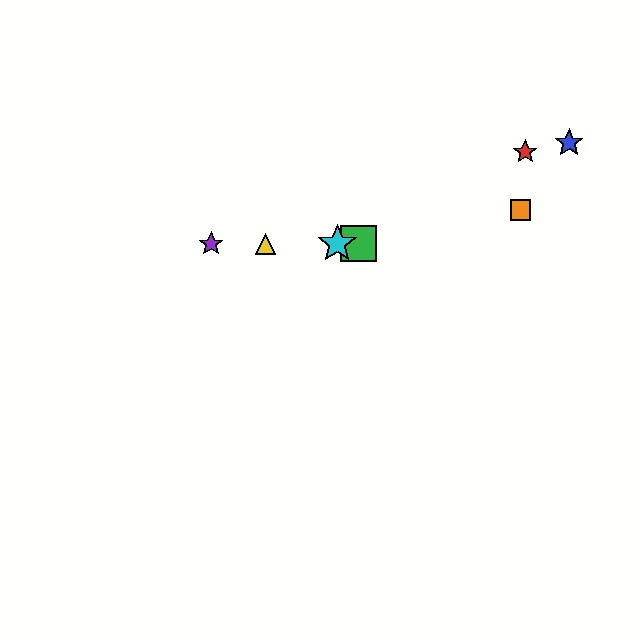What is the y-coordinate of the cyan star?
The cyan star is at y≈244.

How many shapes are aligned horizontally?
4 shapes (the green square, the yellow triangle, the purple star, the cyan star) are aligned horizontally.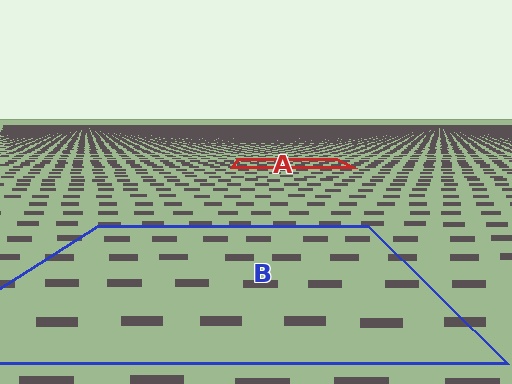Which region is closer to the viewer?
Region B is closer. The texture elements there are larger and more spread out.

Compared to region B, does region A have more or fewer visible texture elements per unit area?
Region A has more texture elements per unit area — they are packed more densely because it is farther away.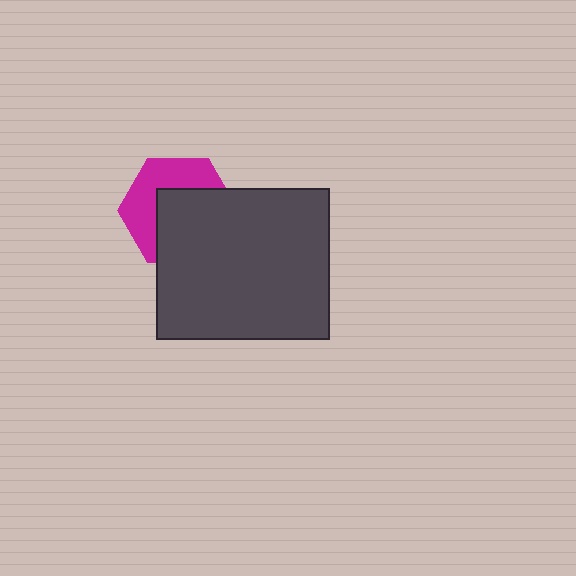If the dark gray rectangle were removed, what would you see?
You would see the complete magenta hexagon.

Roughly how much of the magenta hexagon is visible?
A small part of it is visible (roughly 44%).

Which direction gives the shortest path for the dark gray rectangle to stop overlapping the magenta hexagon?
Moving toward the lower-right gives the shortest separation.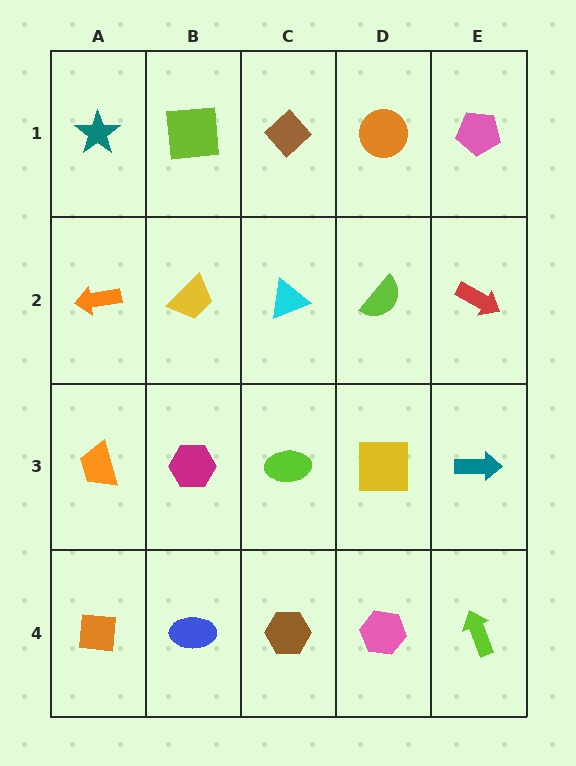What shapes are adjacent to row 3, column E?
A red arrow (row 2, column E), a lime arrow (row 4, column E), a yellow square (row 3, column D).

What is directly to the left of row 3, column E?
A yellow square.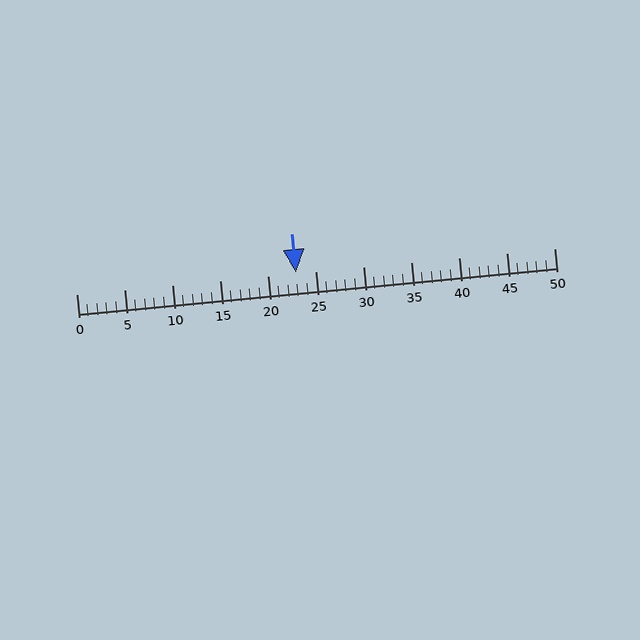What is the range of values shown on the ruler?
The ruler shows values from 0 to 50.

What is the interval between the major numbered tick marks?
The major tick marks are spaced 5 units apart.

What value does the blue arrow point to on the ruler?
The blue arrow points to approximately 23.